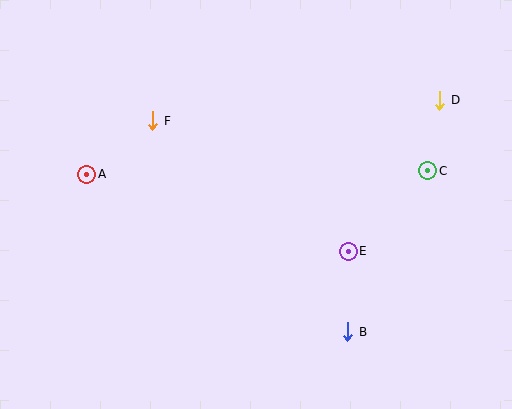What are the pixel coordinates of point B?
Point B is at (348, 332).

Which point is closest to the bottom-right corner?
Point B is closest to the bottom-right corner.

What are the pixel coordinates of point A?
Point A is at (87, 174).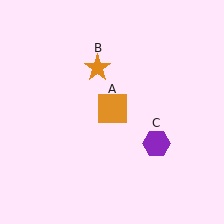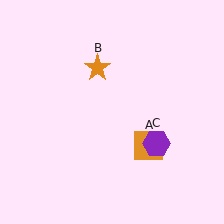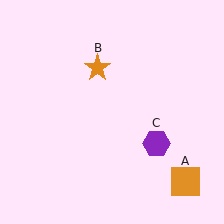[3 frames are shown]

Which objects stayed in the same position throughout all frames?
Orange star (object B) and purple hexagon (object C) remained stationary.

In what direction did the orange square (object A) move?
The orange square (object A) moved down and to the right.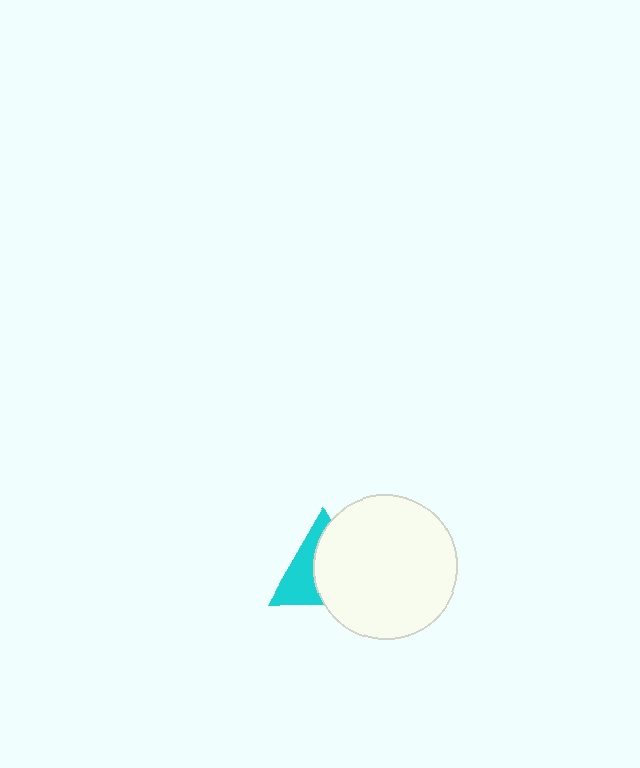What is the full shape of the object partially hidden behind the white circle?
The partially hidden object is a cyan triangle.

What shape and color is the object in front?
The object in front is a white circle.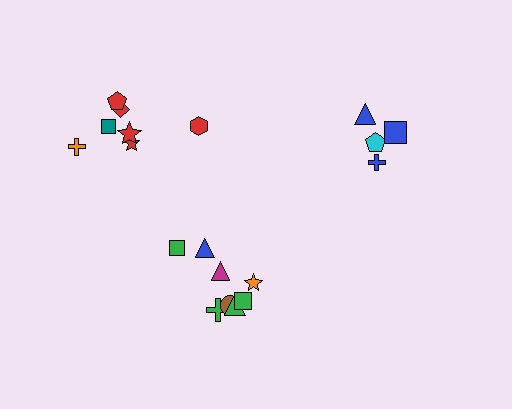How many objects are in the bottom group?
There are 8 objects.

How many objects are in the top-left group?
There are 7 objects.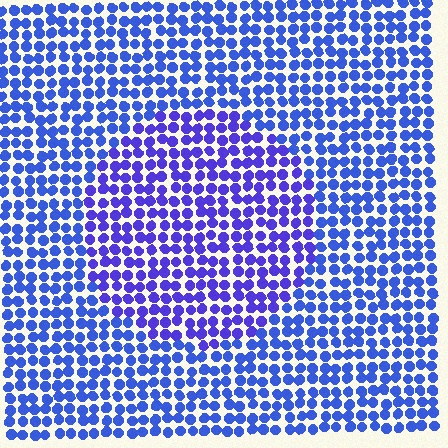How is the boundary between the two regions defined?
The boundary is defined purely by a slight shift in hue (about 23 degrees). Spacing, size, and orientation are identical on both sides.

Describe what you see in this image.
The image is filled with small blue elements in a uniform arrangement. A circle-shaped region is visible where the elements are tinted to a slightly different hue, forming a subtle color boundary.